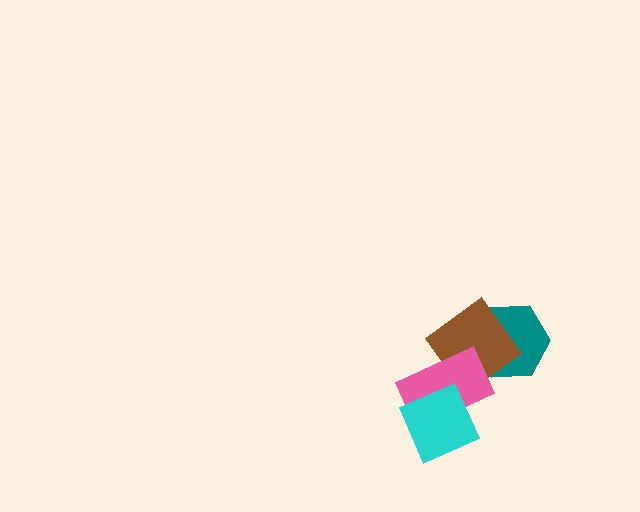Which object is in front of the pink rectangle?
The cyan diamond is in front of the pink rectangle.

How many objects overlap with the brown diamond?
2 objects overlap with the brown diamond.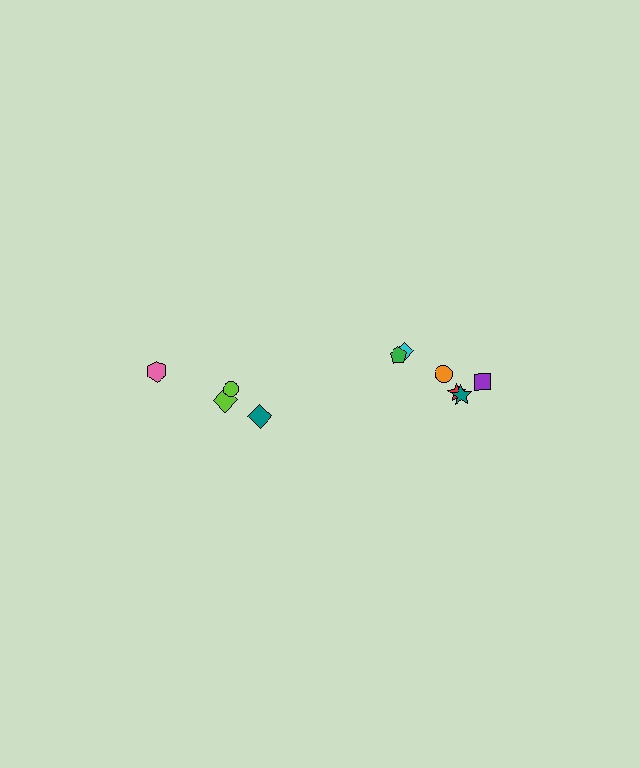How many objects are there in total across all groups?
There are 10 objects.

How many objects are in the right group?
There are 6 objects.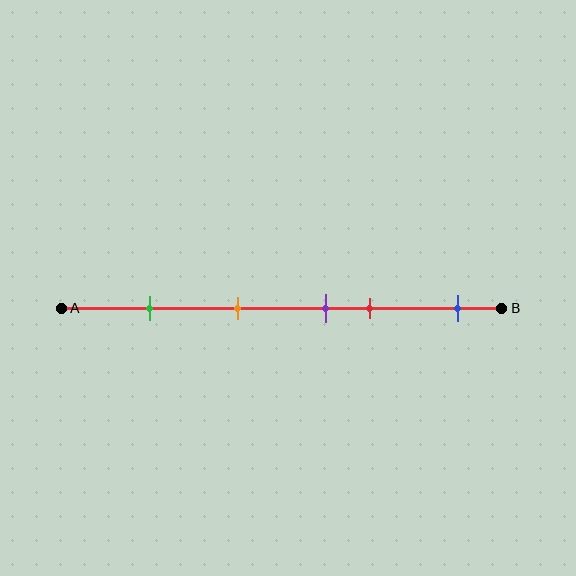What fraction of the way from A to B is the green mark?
The green mark is approximately 20% (0.2) of the way from A to B.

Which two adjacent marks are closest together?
The purple and red marks are the closest adjacent pair.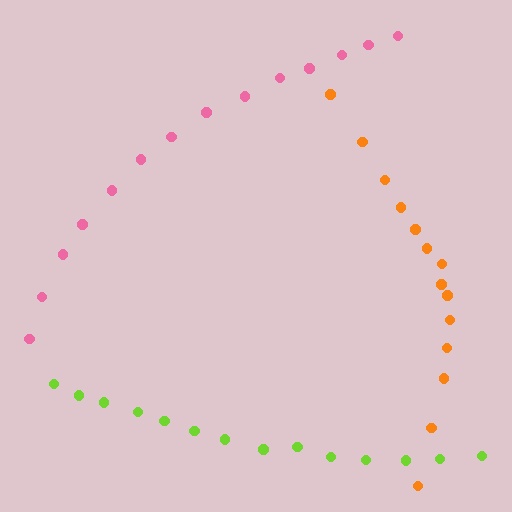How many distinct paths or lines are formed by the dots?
There are 3 distinct paths.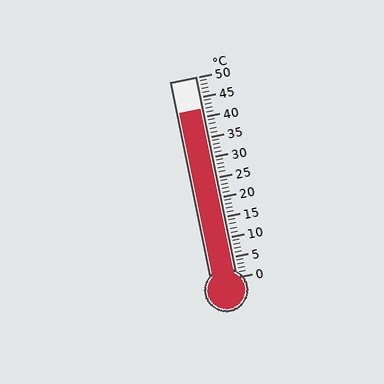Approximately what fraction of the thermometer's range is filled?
The thermometer is filled to approximately 85% of its range.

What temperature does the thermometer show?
The thermometer shows approximately 42°C.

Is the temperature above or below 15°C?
The temperature is above 15°C.